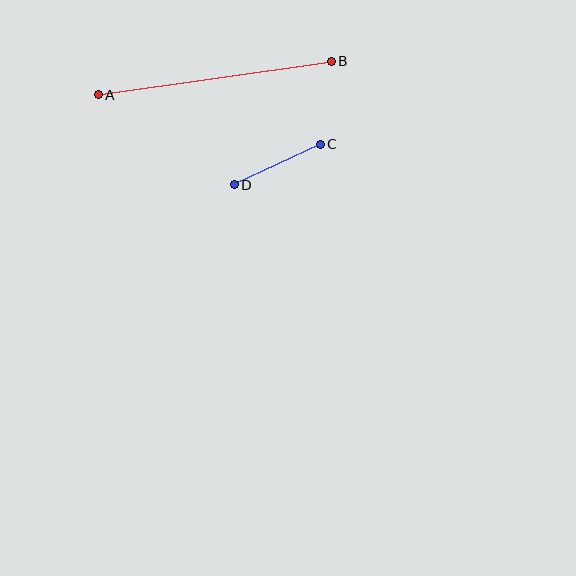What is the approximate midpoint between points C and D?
The midpoint is at approximately (277, 164) pixels.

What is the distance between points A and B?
The distance is approximately 236 pixels.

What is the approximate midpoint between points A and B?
The midpoint is at approximately (215, 78) pixels.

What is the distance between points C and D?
The distance is approximately 95 pixels.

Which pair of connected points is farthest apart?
Points A and B are farthest apart.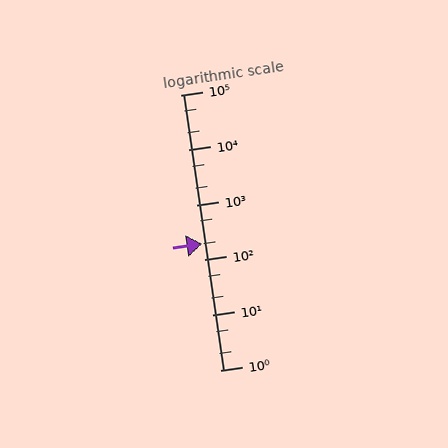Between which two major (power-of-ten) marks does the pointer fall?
The pointer is between 100 and 1000.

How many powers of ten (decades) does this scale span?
The scale spans 5 decades, from 1 to 100000.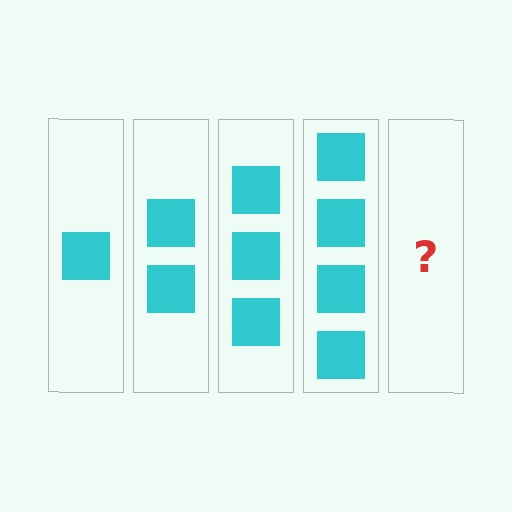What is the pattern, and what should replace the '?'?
The pattern is that each step adds one more square. The '?' should be 5 squares.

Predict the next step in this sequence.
The next step is 5 squares.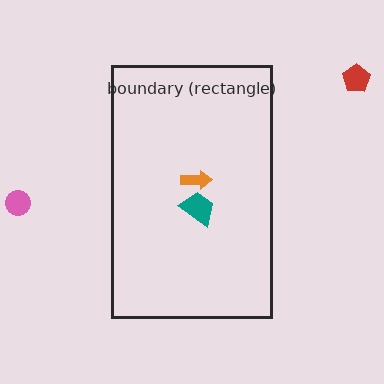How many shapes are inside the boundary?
2 inside, 2 outside.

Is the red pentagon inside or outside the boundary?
Outside.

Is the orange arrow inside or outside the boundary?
Inside.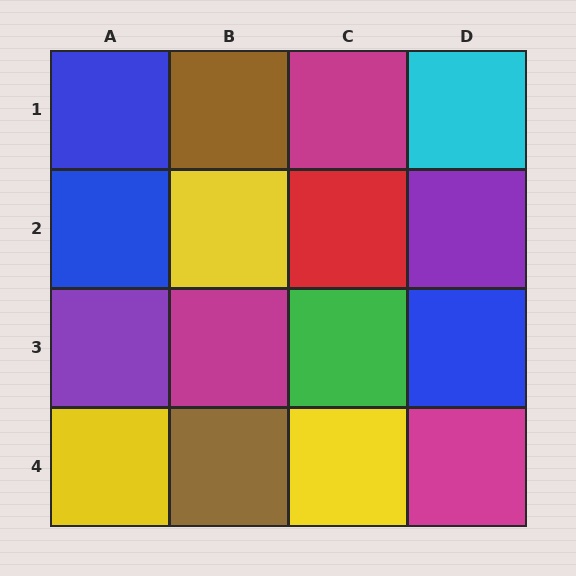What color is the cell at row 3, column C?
Green.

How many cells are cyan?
1 cell is cyan.